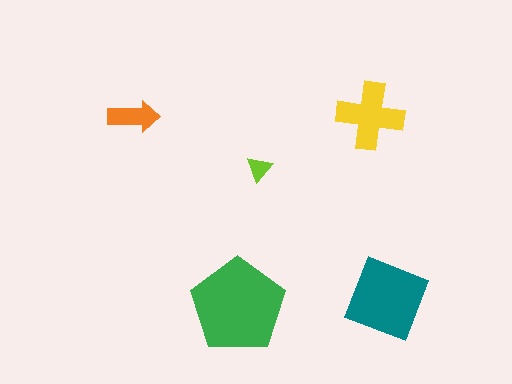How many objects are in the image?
There are 5 objects in the image.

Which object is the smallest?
The lime triangle.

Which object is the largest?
The green pentagon.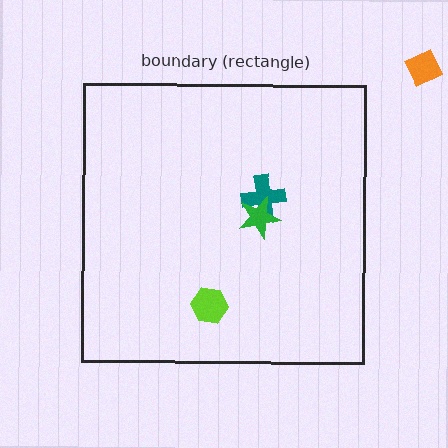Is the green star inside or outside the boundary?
Inside.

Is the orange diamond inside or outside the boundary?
Outside.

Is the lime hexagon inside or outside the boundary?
Inside.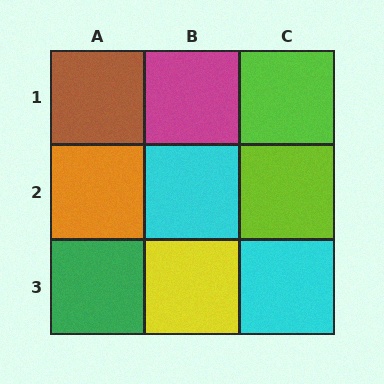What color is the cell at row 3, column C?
Cyan.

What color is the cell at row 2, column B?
Cyan.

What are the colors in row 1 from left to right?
Brown, magenta, lime.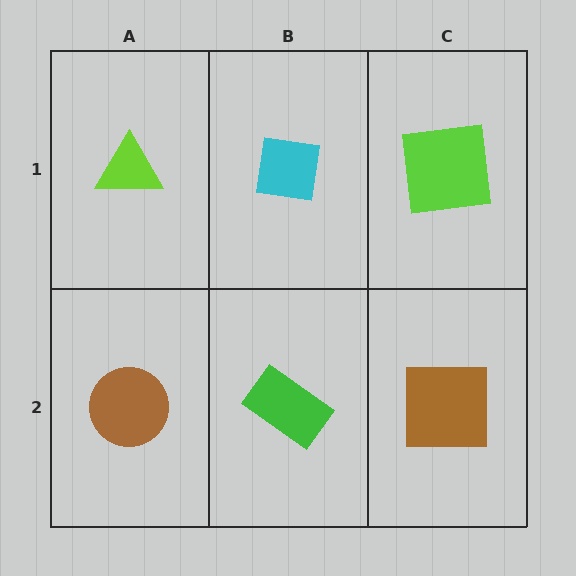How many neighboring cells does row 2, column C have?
2.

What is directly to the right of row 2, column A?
A green rectangle.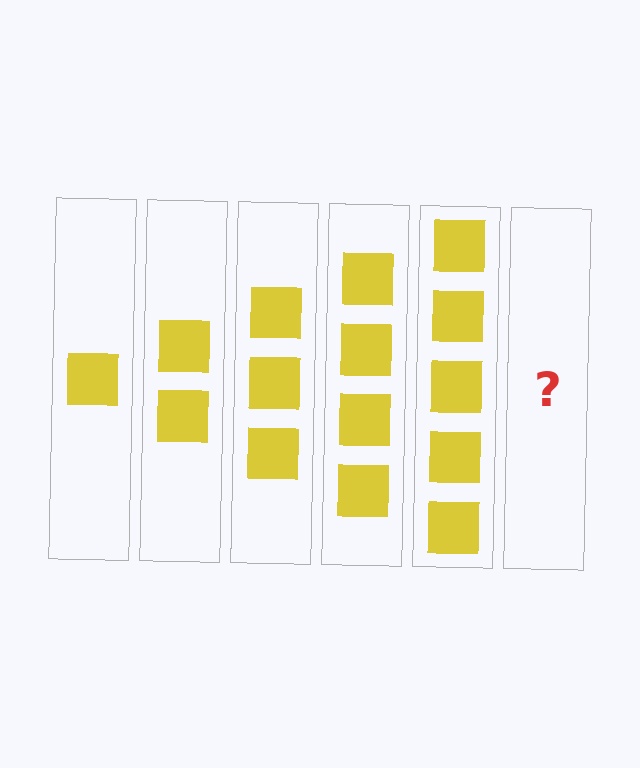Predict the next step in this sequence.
The next step is 6 squares.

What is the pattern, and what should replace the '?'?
The pattern is that each step adds one more square. The '?' should be 6 squares.